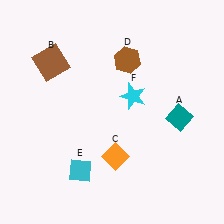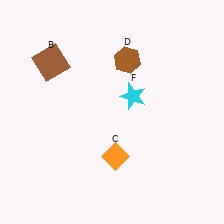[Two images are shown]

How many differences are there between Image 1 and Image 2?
There are 2 differences between the two images.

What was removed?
The cyan diamond (E), the teal diamond (A) were removed in Image 2.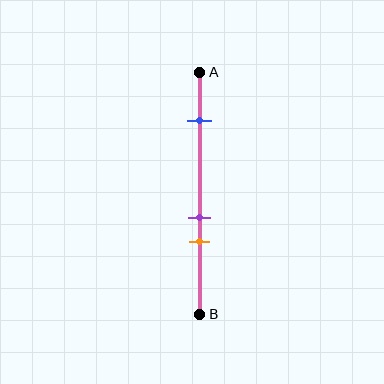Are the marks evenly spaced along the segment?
No, the marks are not evenly spaced.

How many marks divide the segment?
There are 3 marks dividing the segment.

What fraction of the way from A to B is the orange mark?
The orange mark is approximately 70% (0.7) of the way from A to B.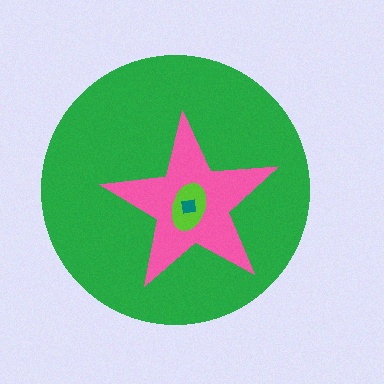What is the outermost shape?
The green circle.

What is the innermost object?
The teal square.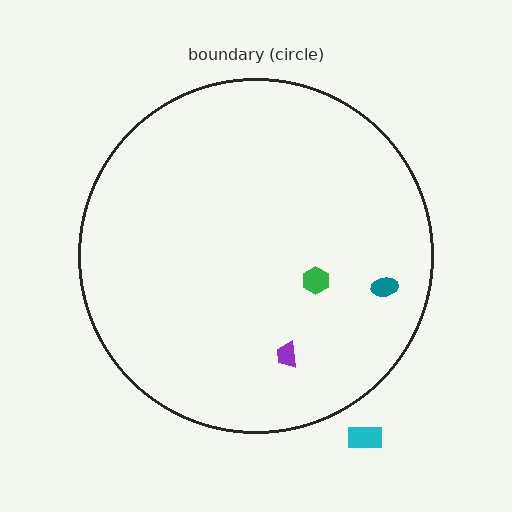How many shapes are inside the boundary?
3 inside, 1 outside.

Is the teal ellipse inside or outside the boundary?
Inside.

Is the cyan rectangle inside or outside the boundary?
Outside.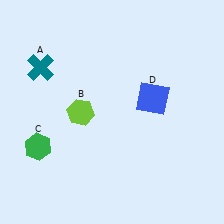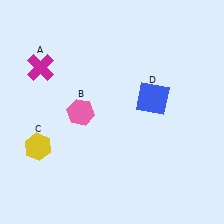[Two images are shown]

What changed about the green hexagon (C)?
In Image 1, C is green. In Image 2, it changed to yellow.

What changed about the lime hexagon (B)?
In Image 1, B is lime. In Image 2, it changed to pink.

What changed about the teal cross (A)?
In Image 1, A is teal. In Image 2, it changed to magenta.